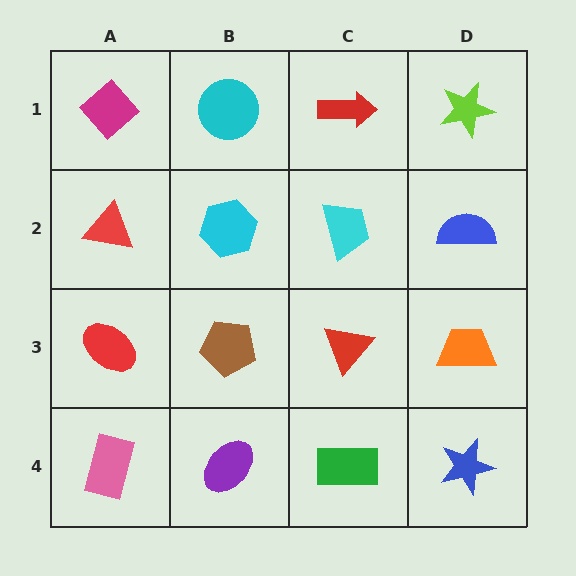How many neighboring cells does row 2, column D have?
3.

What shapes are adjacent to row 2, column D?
A lime star (row 1, column D), an orange trapezoid (row 3, column D), a cyan trapezoid (row 2, column C).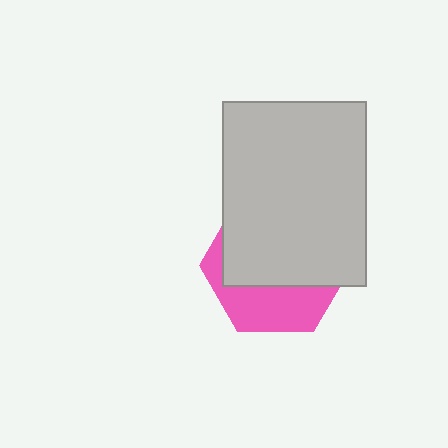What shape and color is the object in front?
The object in front is a light gray rectangle.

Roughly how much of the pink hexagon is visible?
A small part of it is visible (roughly 35%).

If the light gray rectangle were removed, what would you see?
You would see the complete pink hexagon.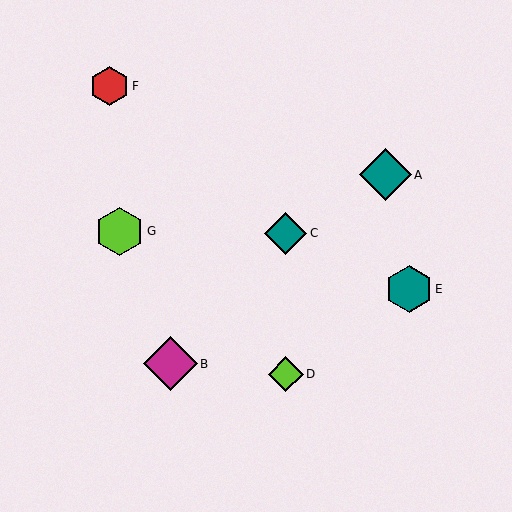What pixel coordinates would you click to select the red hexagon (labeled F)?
Click at (110, 86) to select the red hexagon F.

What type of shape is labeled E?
Shape E is a teal hexagon.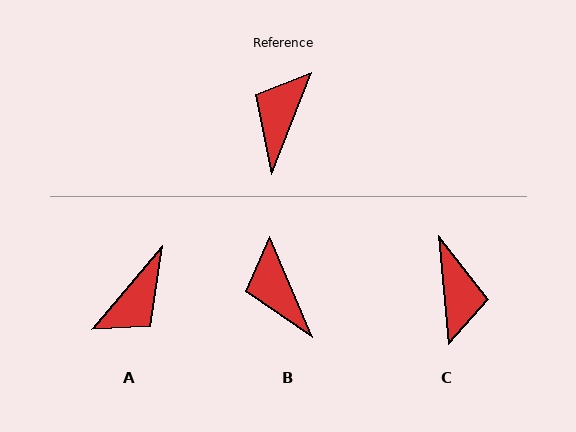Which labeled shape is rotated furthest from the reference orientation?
A, about 161 degrees away.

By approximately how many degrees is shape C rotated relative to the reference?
Approximately 153 degrees clockwise.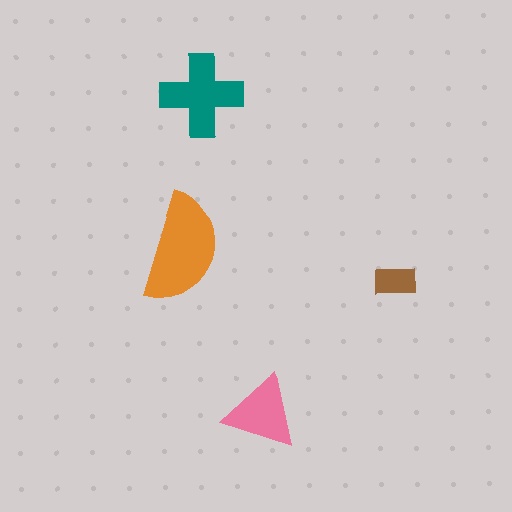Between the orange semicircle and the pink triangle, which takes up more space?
The orange semicircle.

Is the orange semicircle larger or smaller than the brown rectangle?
Larger.